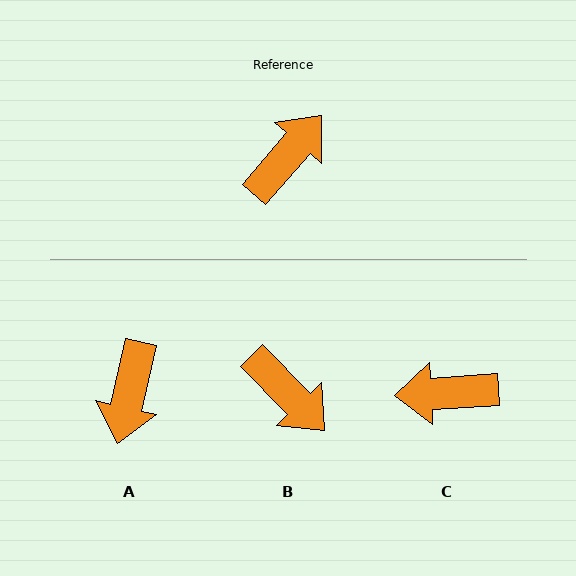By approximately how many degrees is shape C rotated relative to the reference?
Approximately 134 degrees counter-clockwise.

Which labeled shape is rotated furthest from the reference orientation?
A, about 152 degrees away.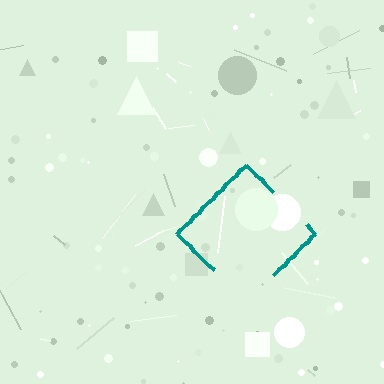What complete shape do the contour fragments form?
The contour fragments form a diamond.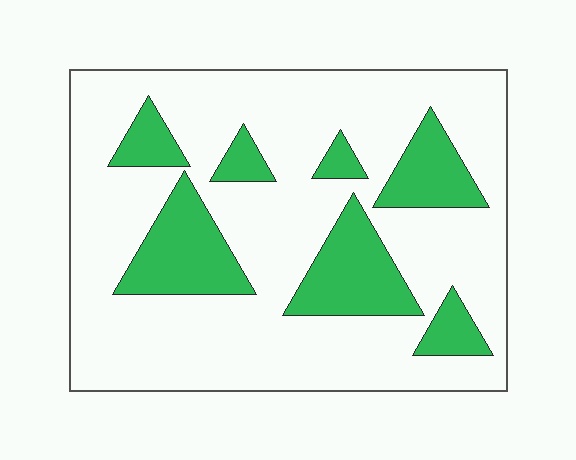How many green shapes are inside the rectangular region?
7.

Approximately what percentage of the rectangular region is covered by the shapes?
Approximately 25%.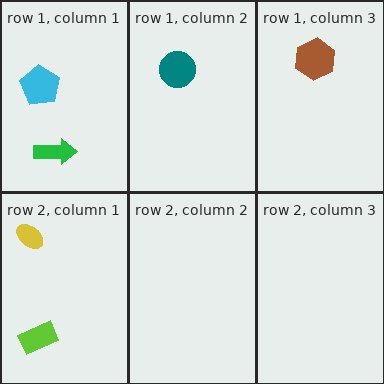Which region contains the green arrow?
The row 1, column 1 region.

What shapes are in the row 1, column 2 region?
The teal circle.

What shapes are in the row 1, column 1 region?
The green arrow, the cyan pentagon.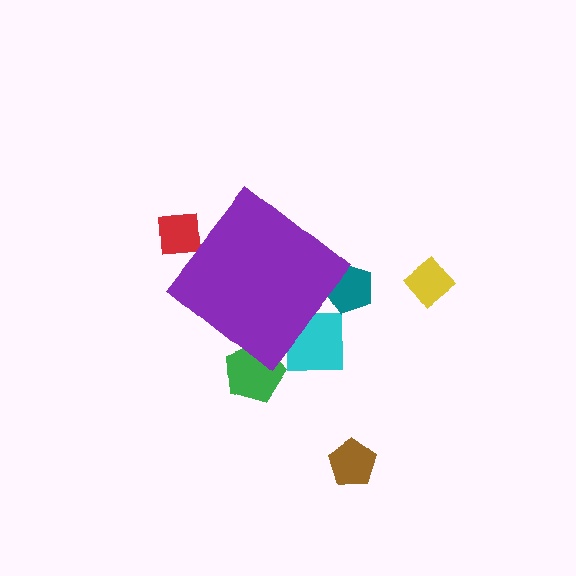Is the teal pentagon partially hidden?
Yes, the teal pentagon is partially hidden behind the purple diamond.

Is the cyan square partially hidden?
Yes, the cyan square is partially hidden behind the purple diamond.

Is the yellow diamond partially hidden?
No, the yellow diamond is fully visible.